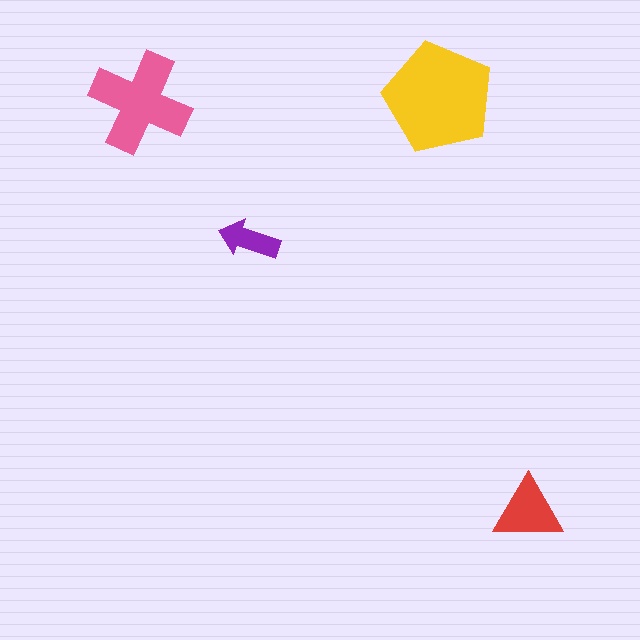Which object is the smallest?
The purple arrow.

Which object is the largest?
The yellow pentagon.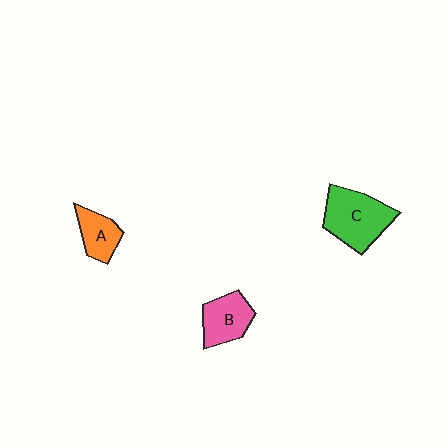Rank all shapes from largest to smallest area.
From largest to smallest: C (green), B (pink), A (orange).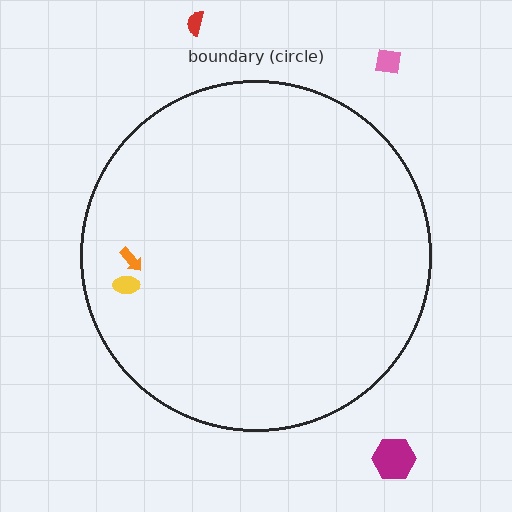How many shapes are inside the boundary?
2 inside, 3 outside.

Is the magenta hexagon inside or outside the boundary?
Outside.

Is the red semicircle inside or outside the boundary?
Outside.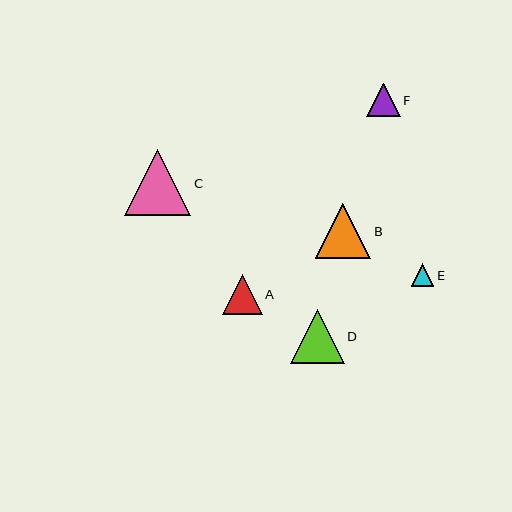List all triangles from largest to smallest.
From largest to smallest: C, B, D, A, F, E.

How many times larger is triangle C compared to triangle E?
Triangle C is approximately 2.9 times the size of triangle E.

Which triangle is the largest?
Triangle C is the largest with a size of approximately 66 pixels.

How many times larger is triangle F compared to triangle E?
Triangle F is approximately 1.5 times the size of triangle E.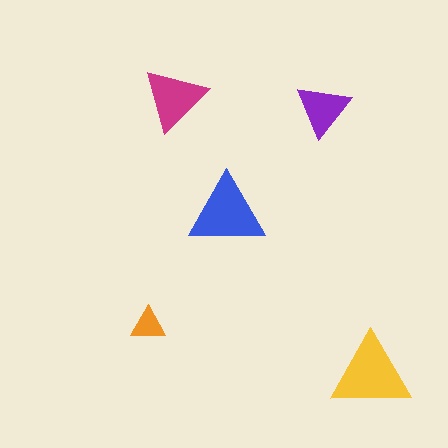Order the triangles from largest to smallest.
the yellow one, the blue one, the magenta one, the purple one, the orange one.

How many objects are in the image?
There are 5 objects in the image.